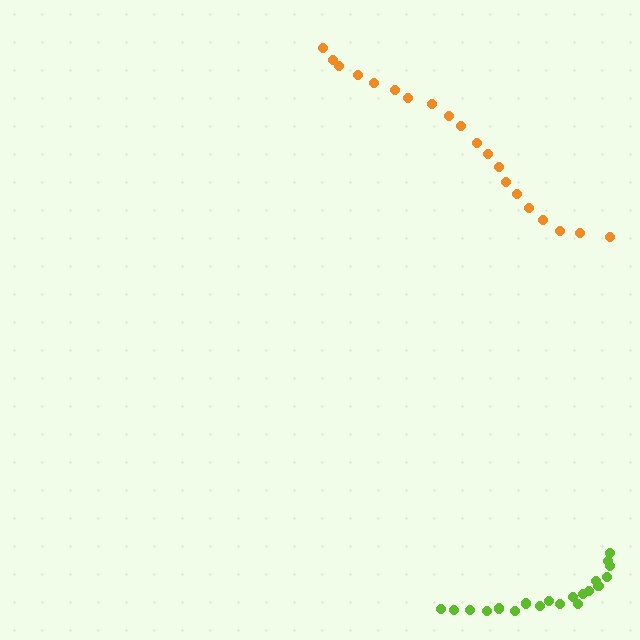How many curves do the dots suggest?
There are 2 distinct paths.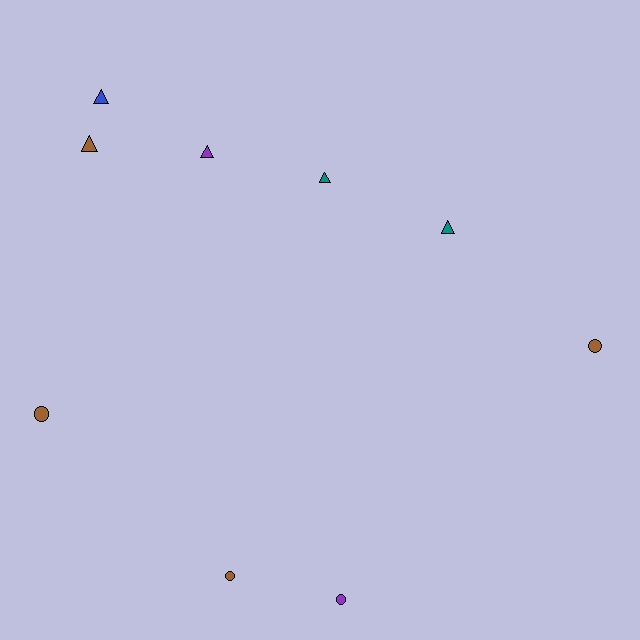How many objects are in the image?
There are 9 objects.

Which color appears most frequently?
Brown, with 4 objects.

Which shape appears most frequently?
Triangle, with 5 objects.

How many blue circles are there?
There are no blue circles.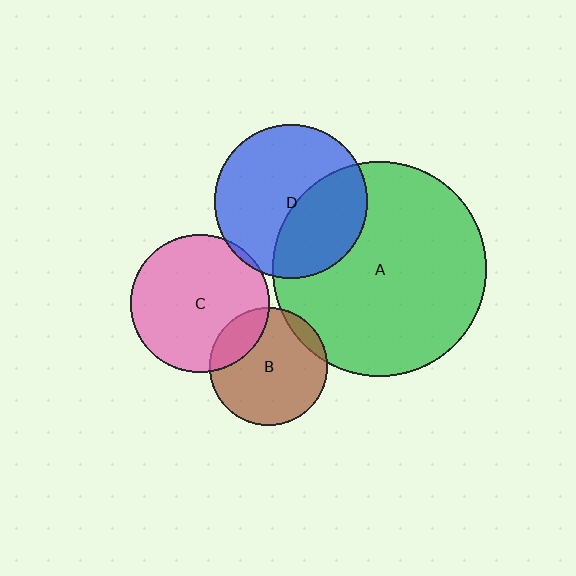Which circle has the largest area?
Circle A (green).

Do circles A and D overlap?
Yes.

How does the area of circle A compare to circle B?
Approximately 3.3 times.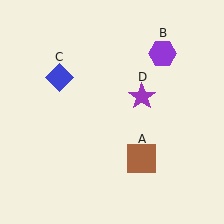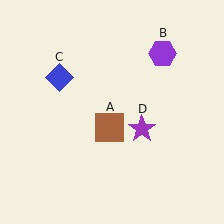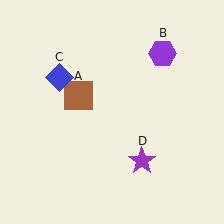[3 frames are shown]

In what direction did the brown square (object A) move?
The brown square (object A) moved up and to the left.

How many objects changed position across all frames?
2 objects changed position: brown square (object A), purple star (object D).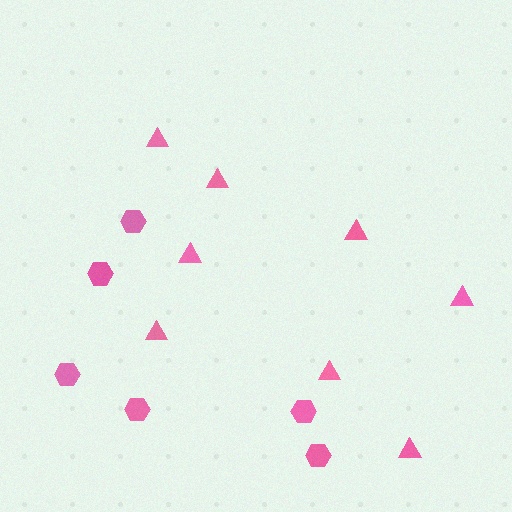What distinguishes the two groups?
There are 2 groups: one group of hexagons (6) and one group of triangles (8).